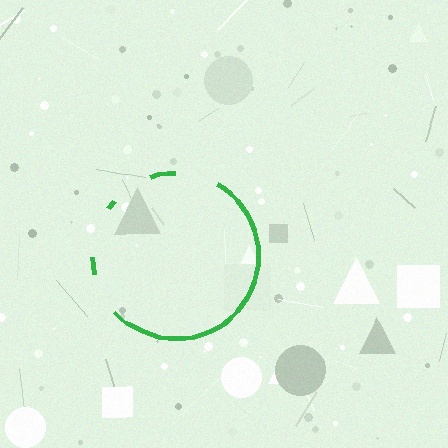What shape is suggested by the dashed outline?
The dashed outline suggests a circle.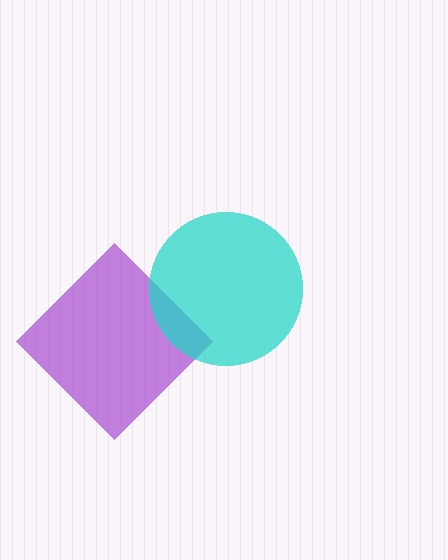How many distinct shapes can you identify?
There are 2 distinct shapes: a purple diamond, a cyan circle.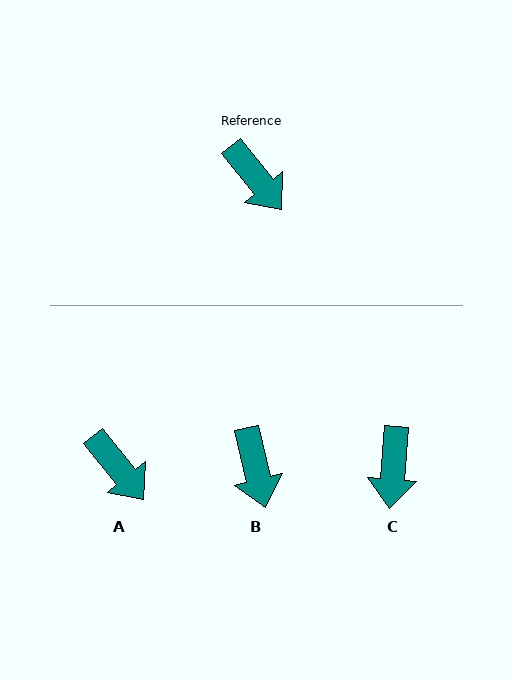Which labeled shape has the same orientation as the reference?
A.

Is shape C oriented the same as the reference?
No, it is off by about 43 degrees.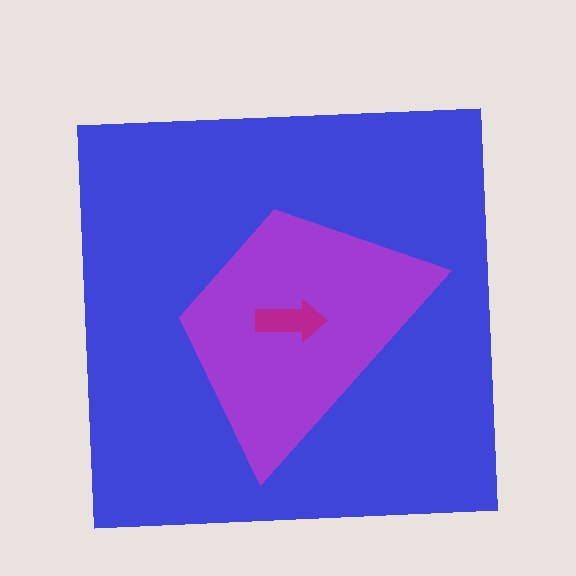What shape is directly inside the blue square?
The purple trapezoid.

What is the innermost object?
The magenta arrow.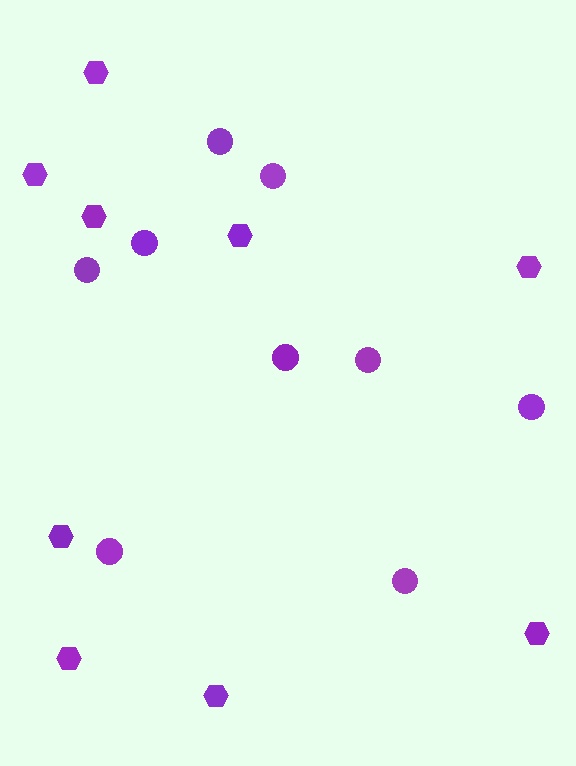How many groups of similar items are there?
There are 2 groups: one group of circles (9) and one group of hexagons (9).